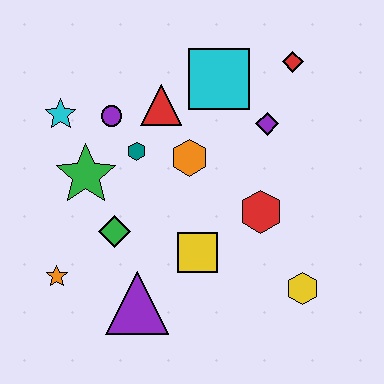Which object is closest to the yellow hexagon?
The red hexagon is closest to the yellow hexagon.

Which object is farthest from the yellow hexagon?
The cyan star is farthest from the yellow hexagon.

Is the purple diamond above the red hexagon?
Yes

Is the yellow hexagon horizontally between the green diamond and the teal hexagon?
No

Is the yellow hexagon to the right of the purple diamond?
Yes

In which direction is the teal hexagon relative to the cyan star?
The teal hexagon is to the right of the cyan star.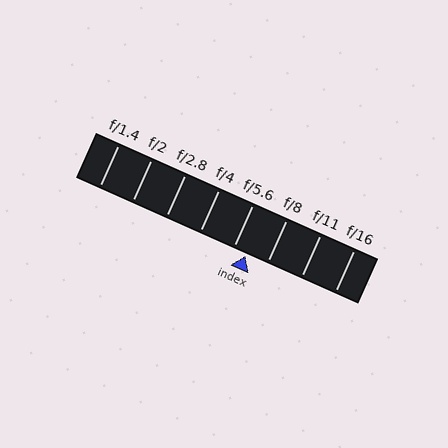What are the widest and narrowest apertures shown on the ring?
The widest aperture shown is f/1.4 and the narrowest is f/16.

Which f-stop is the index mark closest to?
The index mark is closest to f/5.6.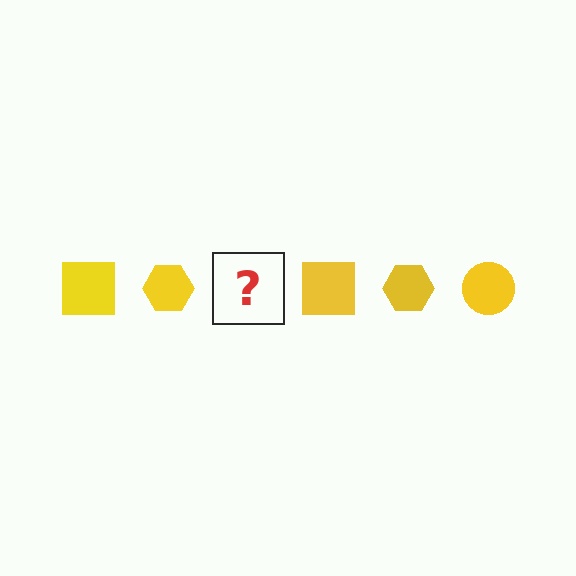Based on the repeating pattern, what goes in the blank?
The blank should be a yellow circle.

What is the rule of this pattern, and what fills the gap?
The rule is that the pattern cycles through square, hexagon, circle shapes in yellow. The gap should be filled with a yellow circle.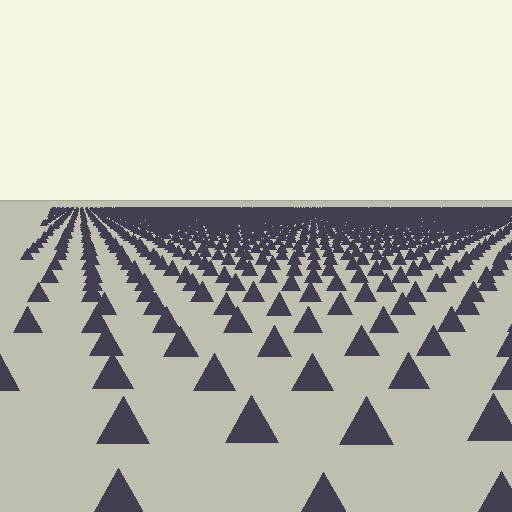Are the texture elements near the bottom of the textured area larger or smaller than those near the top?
Larger. Near the bottom, elements are closer to the viewer and appear at a bigger on-screen size.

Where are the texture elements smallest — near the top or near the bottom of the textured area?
Near the top.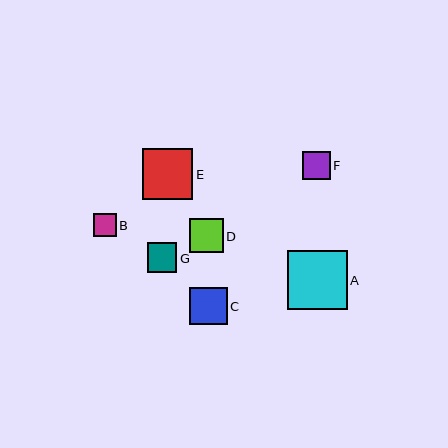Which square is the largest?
Square A is the largest with a size of approximately 59 pixels.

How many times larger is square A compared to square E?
Square A is approximately 1.2 times the size of square E.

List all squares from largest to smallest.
From largest to smallest: A, E, C, D, G, F, B.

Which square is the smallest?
Square B is the smallest with a size of approximately 23 pixels.